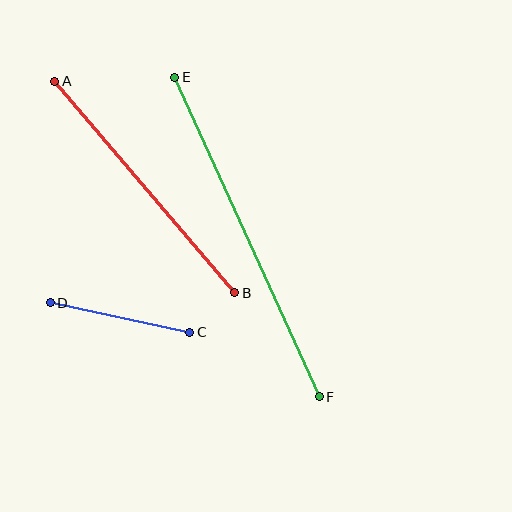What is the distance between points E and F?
The distance is approximately 351 pixels.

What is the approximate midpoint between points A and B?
The midpoint is at approximately (145, 187) pixels.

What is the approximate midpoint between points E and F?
The midpoint is at approximately (247, 237) pixels.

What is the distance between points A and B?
The distance is approximately 278 pixels.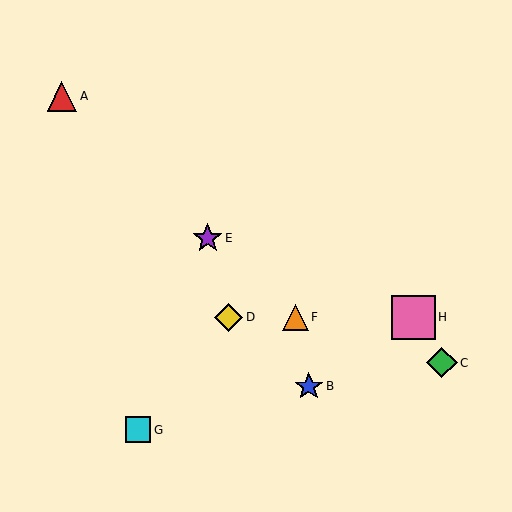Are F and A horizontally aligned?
No, F is at y≈317 and A is at y≈96.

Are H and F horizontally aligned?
Yes, both are at y≈317.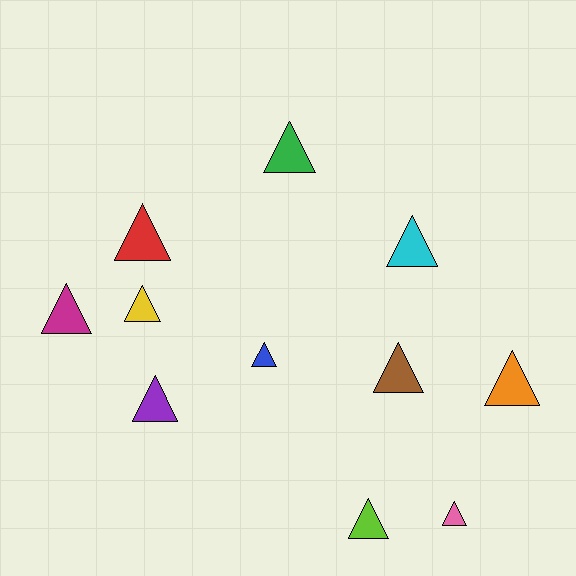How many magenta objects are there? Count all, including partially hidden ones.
There is 1 magenta object.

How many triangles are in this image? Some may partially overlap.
There are 11 triangles.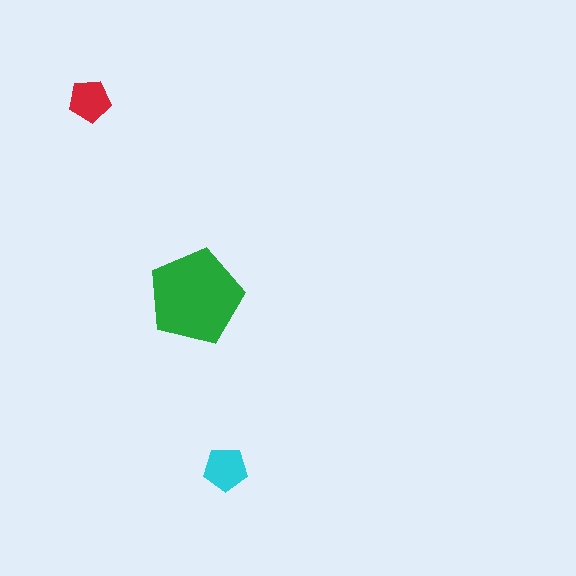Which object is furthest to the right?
The cyan pentagon is rightmost.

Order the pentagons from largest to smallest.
the green one, the cyan one, the red one.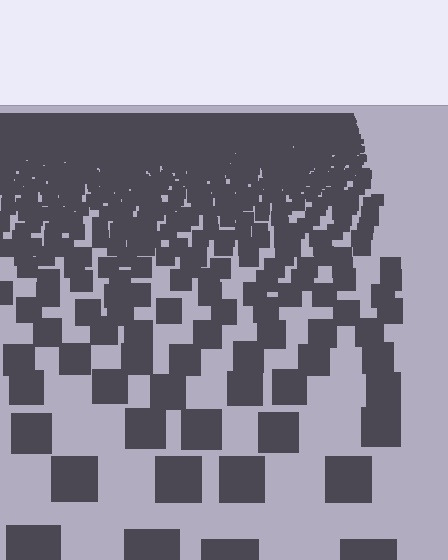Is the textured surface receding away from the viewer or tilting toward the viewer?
The surface is receding away from the viewer. Texture elements get smaller and denser toward the top.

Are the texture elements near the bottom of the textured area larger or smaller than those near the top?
Larger. Near the bottom, elements are closer to the viewer and appear at a bigger on-screen size.